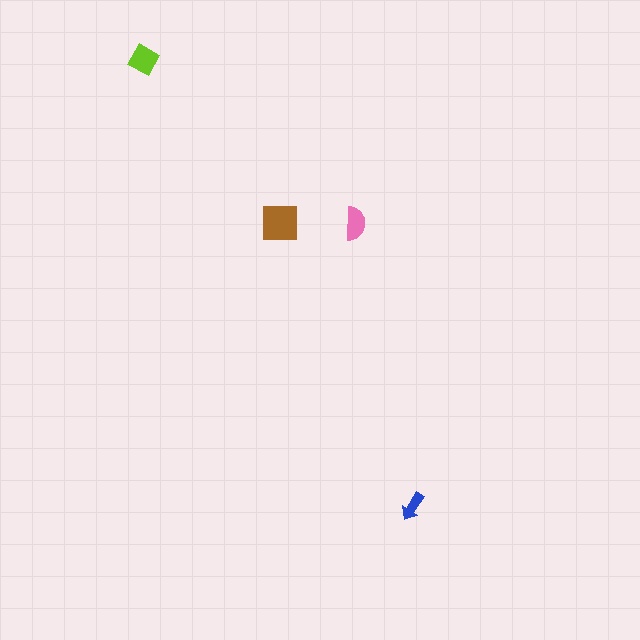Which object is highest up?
The lime diamond is topmost.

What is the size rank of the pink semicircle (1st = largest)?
3rd.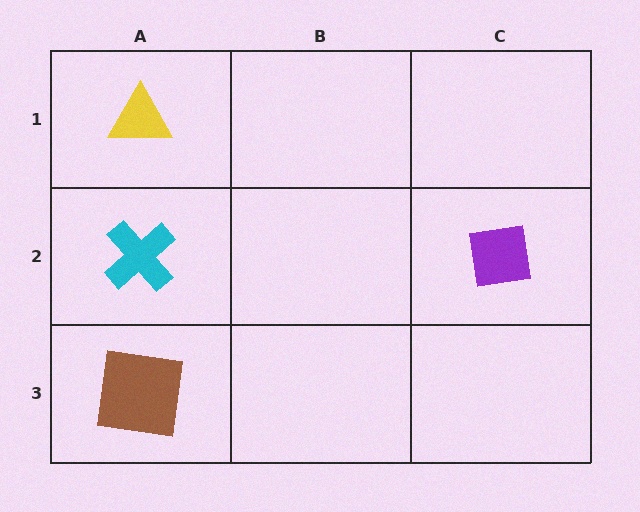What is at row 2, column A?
A cyan cross.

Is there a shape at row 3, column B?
No, that cell is empty.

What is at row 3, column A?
A brown square.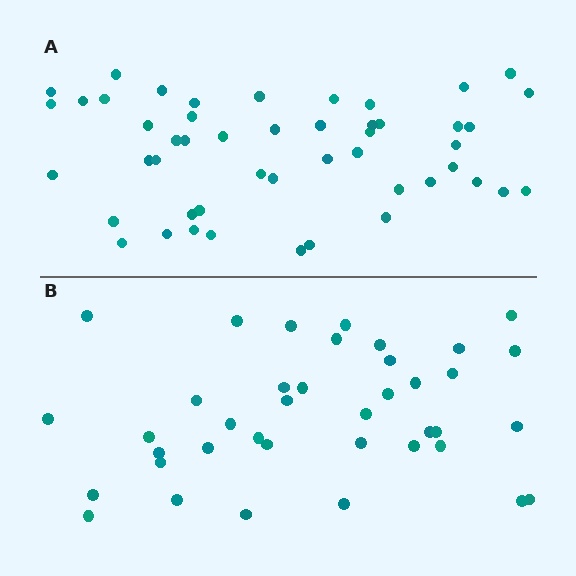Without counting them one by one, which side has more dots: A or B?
Region A (the top region) has more dots.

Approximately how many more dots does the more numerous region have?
Region A has roughly 10 or so more dots than region B.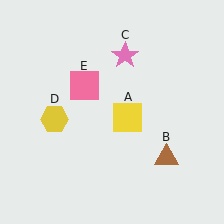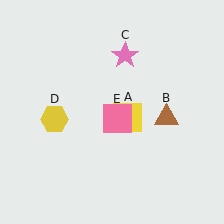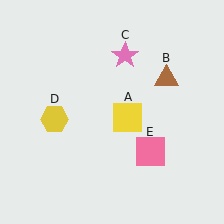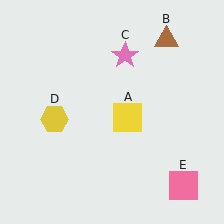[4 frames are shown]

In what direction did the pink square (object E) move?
The pink square (object E) moved down and to the right.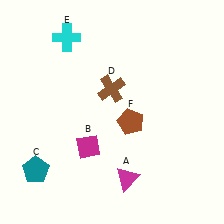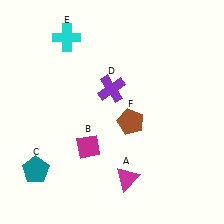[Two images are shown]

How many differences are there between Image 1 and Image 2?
There is 1 difference between the two images.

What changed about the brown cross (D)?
In Image 1, D is brown. In Image 2, it changed to purple.